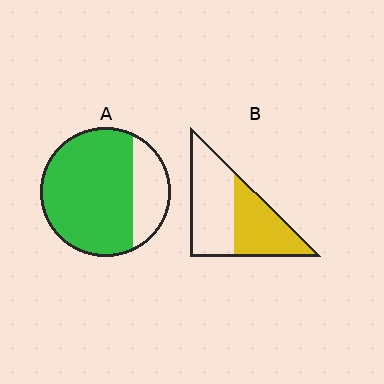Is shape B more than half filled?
No.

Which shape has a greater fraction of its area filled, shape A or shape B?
Shape A.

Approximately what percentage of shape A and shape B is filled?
A is approximately 75% and B is approximately 45%.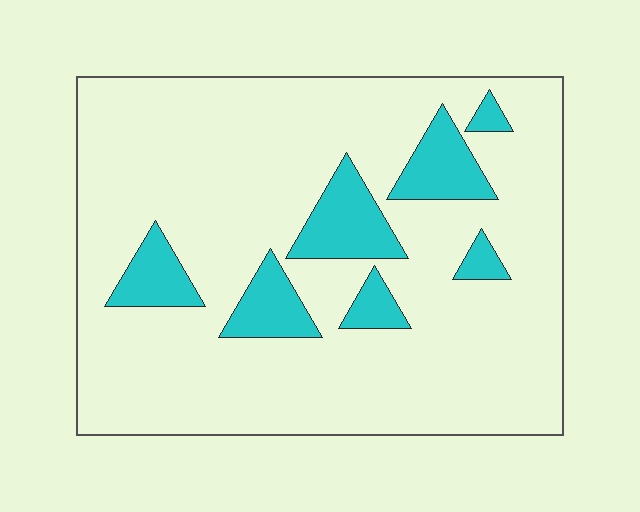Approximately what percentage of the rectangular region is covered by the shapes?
Approximately 15%.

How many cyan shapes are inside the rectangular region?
7.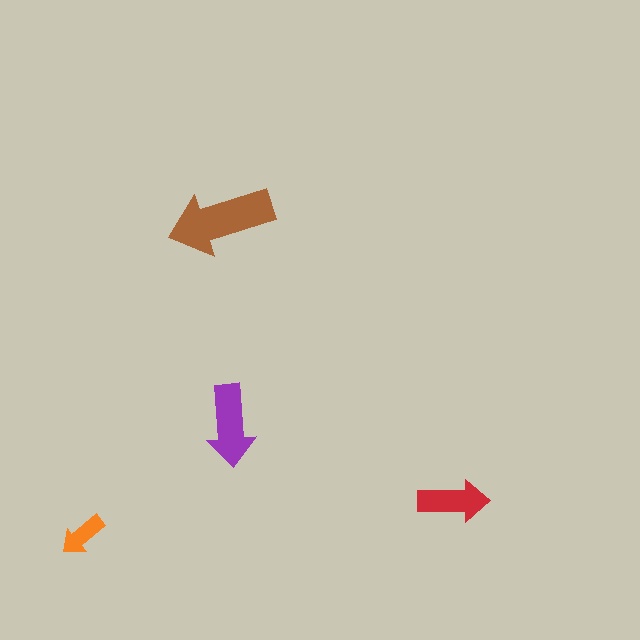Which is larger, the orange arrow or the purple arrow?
The purple one.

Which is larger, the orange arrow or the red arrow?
The red one.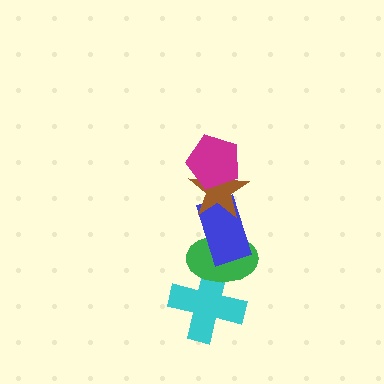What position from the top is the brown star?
The brown star is 2nd from the top.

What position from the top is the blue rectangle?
The blue rectangle is 3rd from the top.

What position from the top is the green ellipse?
The green ellipse is 4th from the top.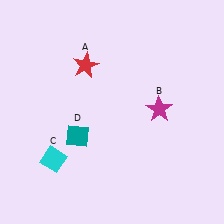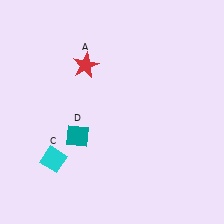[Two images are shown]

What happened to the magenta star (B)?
The magenta star (B) was removed in Image 2. It was in the top-right area of Image 1.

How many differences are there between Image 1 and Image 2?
There is 1 difference between the two images.